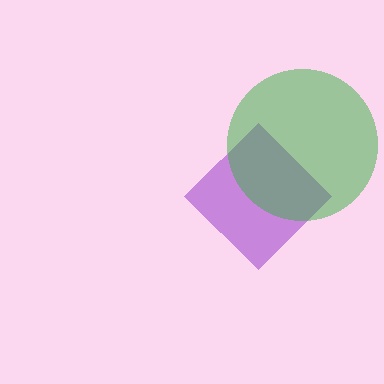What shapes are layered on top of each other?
The layered shapes are: a purple diamond, a green circle.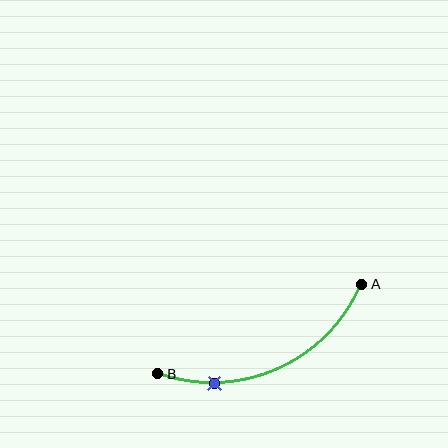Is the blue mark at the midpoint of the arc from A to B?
No. The blue mark lies on the arc but is closer to endpoint B. The arc midpoint would be at the point on the curve equidistant along the arc from both A and B.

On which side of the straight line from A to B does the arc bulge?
The arc bulges below the straight line connecting A and B.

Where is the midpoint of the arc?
The arc midpoint is the point on the curve farthest from the straight line joining A and B. It sits below that line.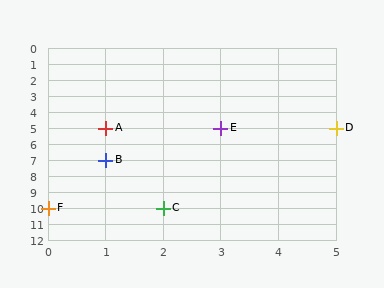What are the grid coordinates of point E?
Point E is at grid coordinates (3, 5).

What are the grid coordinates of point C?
Point C is at grid coordinates (2, 10).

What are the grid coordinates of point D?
Point D is at grid coordinates (5, 5).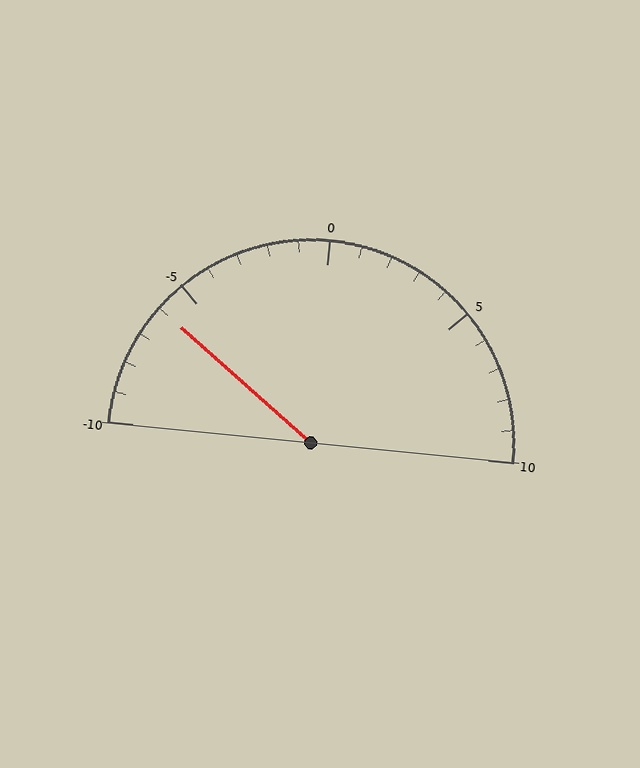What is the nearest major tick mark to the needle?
The nearest major tick mark is -5.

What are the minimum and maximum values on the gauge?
The gauge ranges from -10 to 10.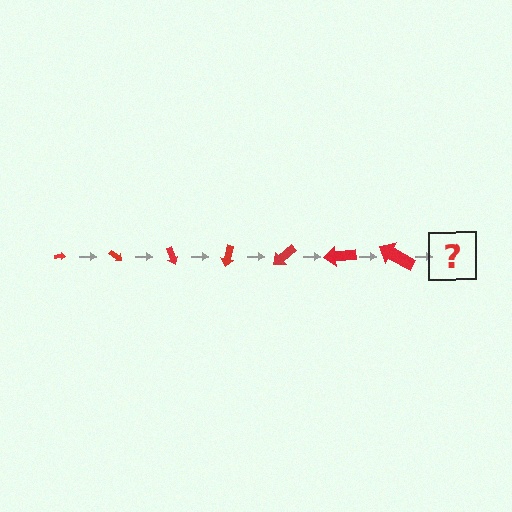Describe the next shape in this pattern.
It should be an arrow, larger than the previous one and rotated 245 degrees from the start.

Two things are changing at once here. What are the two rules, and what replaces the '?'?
The two rules are that the arrow grows larger each step and it rotates 35 degrees each step. The '?' should be an arrow, larger than the previous one and rotated 245 degrees from the start.